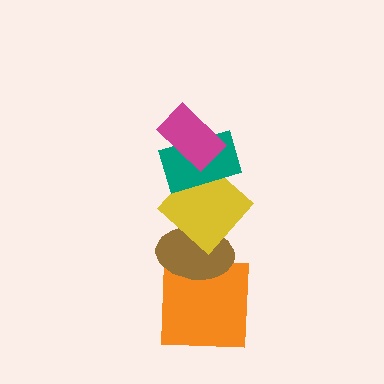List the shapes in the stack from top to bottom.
From top to bottom: the magenta rectangle, the teal rectangle, the yellow diamond, the brown ellipse, the orange square.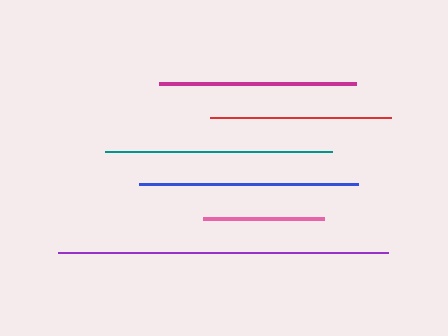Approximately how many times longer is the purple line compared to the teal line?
The purple line is approximately 1.5 times the length of the teal line.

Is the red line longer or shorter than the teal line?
The teal line is longer than the red line.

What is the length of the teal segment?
The teal segment is approximately 227 pixels long.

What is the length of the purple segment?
The purple segment is approximately 330 pixels long.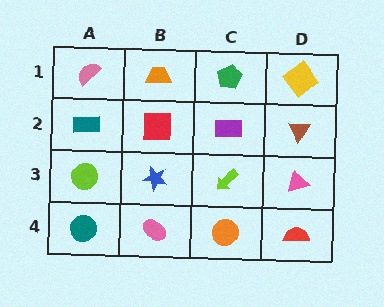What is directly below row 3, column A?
A teal circle.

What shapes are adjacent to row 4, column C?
A lime arrow (row 3, column C), a pink ellipse (row 4, column B), a red semicircle (row 4, column D).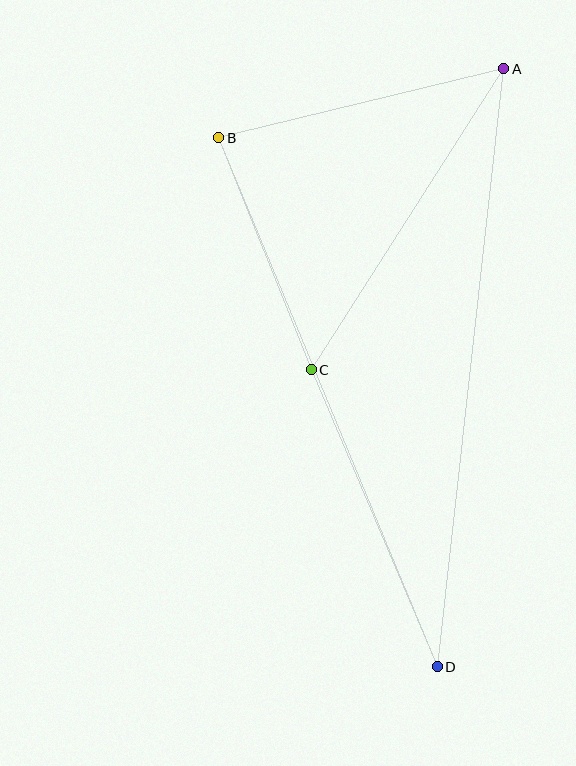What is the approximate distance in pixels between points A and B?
The distance between A and B is approximately 293 pixels.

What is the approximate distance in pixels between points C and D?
The distance between C and D is approximately 323 pixels.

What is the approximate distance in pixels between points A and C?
The distance between A and C is approximately 357 pixels.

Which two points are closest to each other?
Points B and C are closest to each other.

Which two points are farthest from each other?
Points A and D are farthest from each other.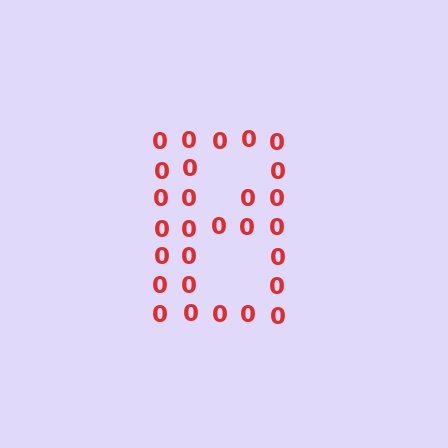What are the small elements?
The small elements are digit 0's.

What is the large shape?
The large shape is the digit 8.